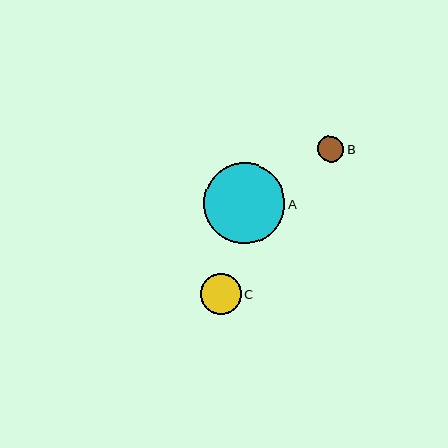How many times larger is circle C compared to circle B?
Circle C is approximately 1.6 times the size of circle B.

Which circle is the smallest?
Circle B is the smallest with a size of approximately 26 pixels.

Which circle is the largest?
Circle A is the largest with a size of approximately 81 pixels.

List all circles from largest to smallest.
From largest to smallest: A, C, B.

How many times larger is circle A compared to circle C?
Circle A is approximately 2.0 times the size of circle C.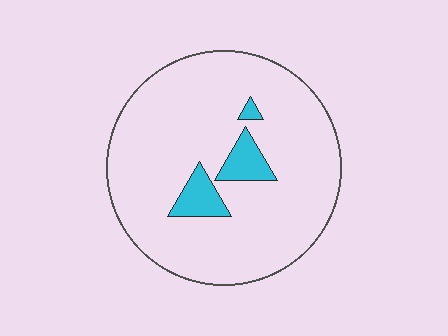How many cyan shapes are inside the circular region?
3.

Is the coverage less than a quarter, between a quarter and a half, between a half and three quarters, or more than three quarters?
Less than a quarter.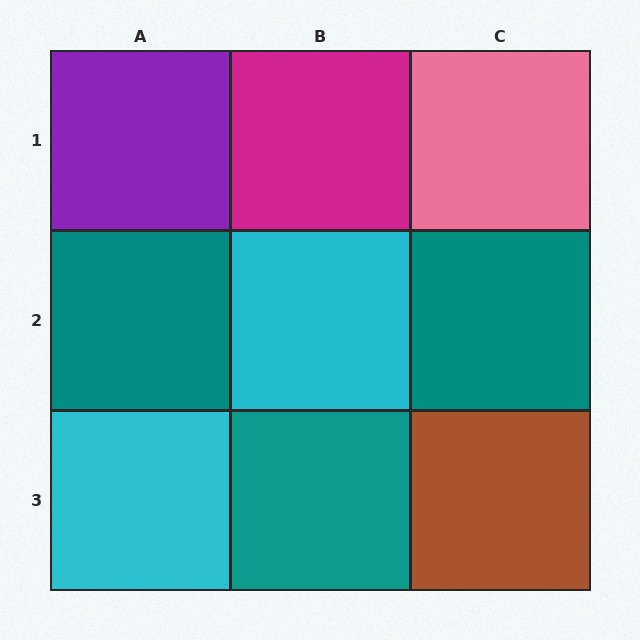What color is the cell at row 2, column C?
Teal.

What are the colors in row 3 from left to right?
Cyan, teal, brown.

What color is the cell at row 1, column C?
Pink.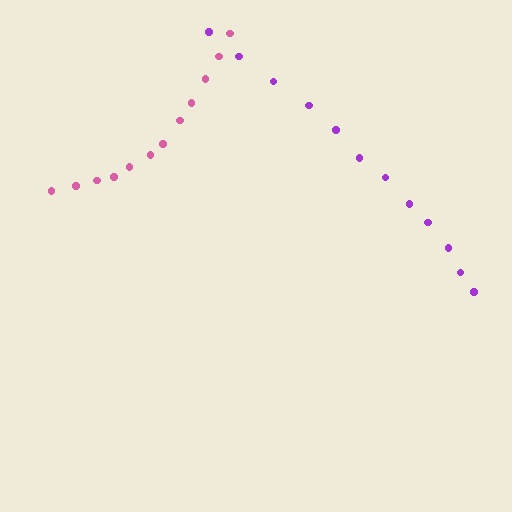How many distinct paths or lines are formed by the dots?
There are 2 distinct paths.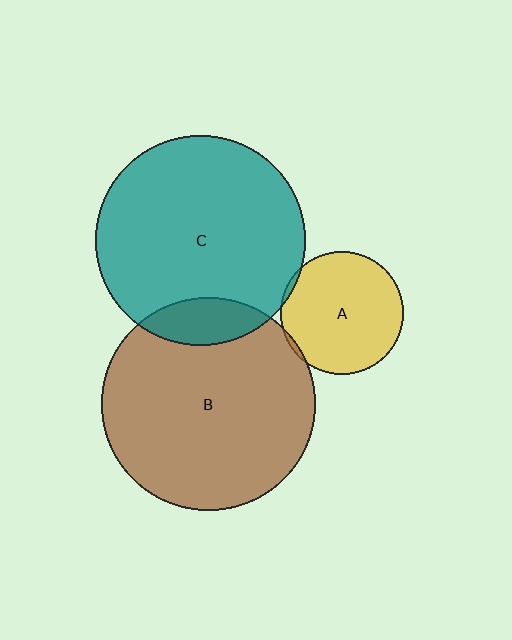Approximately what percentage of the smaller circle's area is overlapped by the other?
Approximately 15%.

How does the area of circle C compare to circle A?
Approximately 2.9 times.